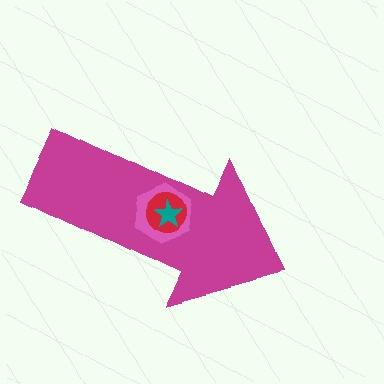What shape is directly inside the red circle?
The teal star.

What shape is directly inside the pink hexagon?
The red circle.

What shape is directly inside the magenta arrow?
The pink hexagon.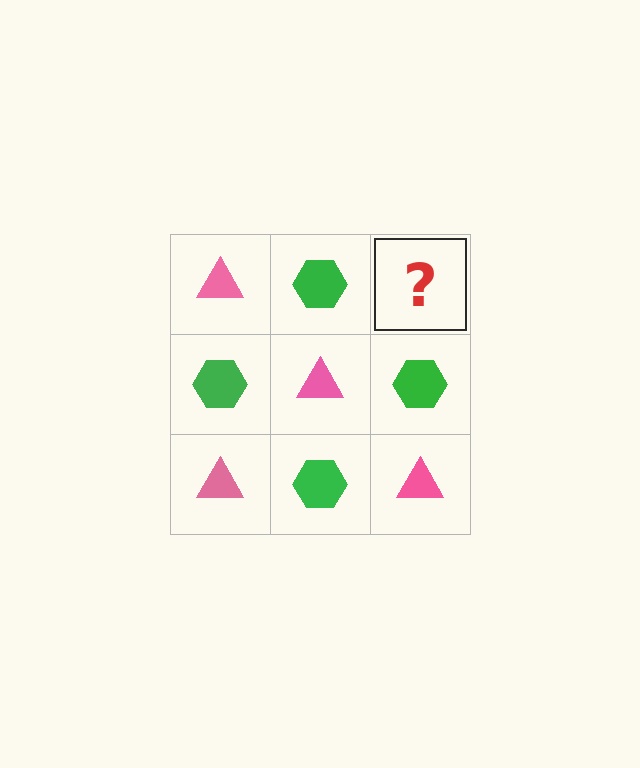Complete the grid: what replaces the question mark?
The question mark should be replaced with a pink triangle.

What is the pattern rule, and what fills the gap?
The rule is that it alternates pink triangle and green hexagon in a checkerboard pattern. The gap should be filled with a pink triangle.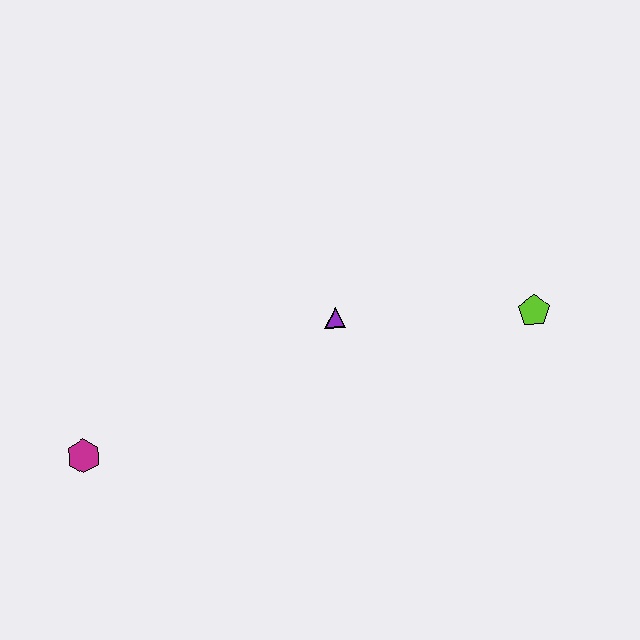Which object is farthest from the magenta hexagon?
The lime pentagon is farthest from the magenta hexagon.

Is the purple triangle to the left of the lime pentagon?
Yes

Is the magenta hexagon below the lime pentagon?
Yes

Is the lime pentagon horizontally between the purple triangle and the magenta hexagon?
No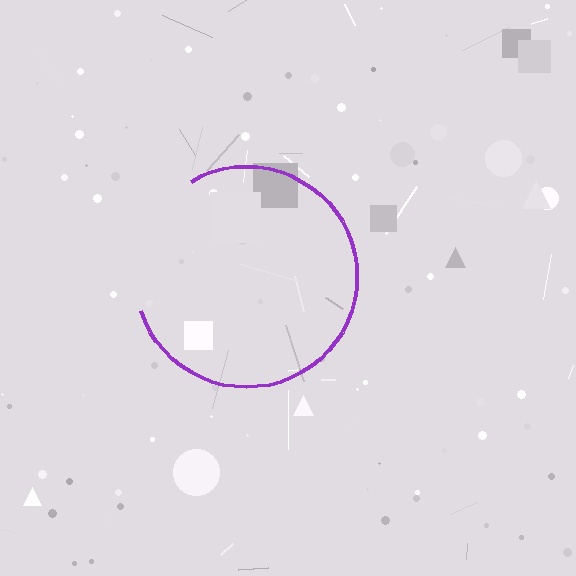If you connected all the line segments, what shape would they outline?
They would outline a circle.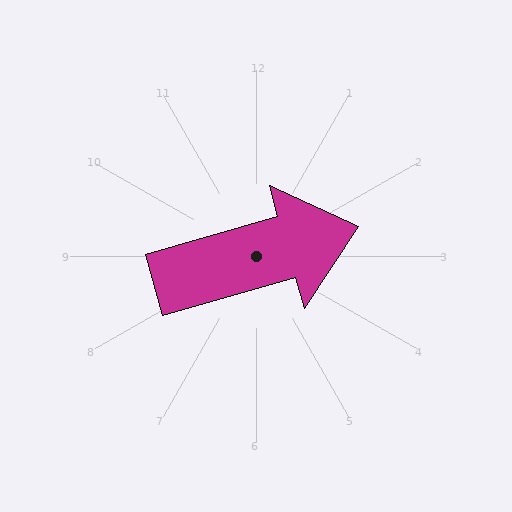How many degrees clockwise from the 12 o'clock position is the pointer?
Approximately 74 degrees.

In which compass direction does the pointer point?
East.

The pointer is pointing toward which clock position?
Roughly 2 o'clock.